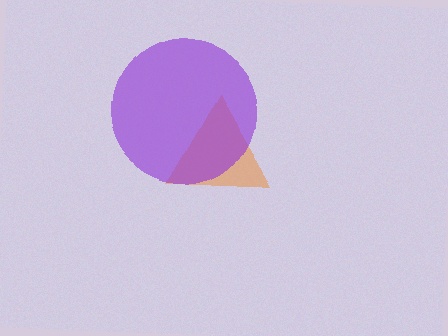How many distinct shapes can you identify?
There are 2 distinct shapes: an orange triangle, a purple circle.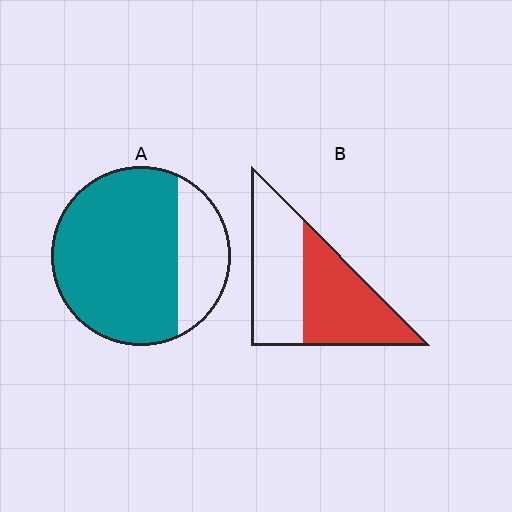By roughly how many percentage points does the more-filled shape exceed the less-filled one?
By roughly 25 percentage points (A over B).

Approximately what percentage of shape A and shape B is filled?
A is approximately 75% and B is approximately 50%.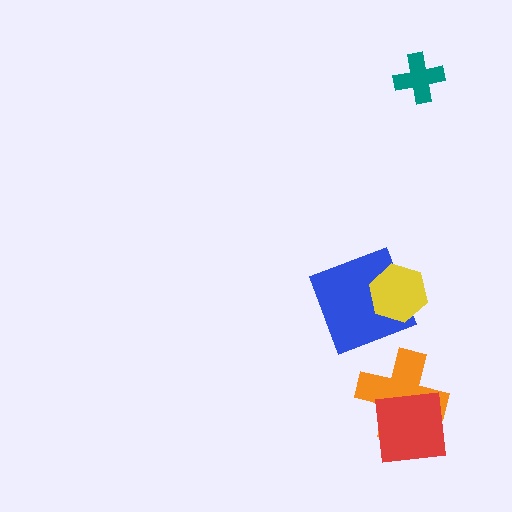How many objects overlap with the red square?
1 object overlaps with the red square.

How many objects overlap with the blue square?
1 object overlaps with the blue square.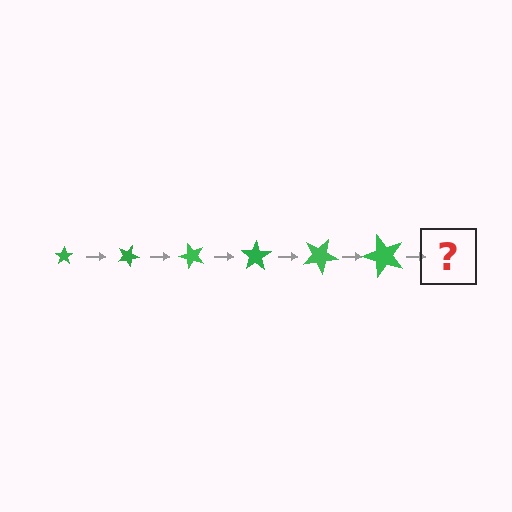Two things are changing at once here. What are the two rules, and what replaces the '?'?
The two rules are that the star grows larger each step and it rotates 25 degrees each step. The '?' should be a star, larger than the previous one and rotated 150 degrees from the start.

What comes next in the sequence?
The next element should be a star, larger than the previous one and rotated 150 degrees from the start.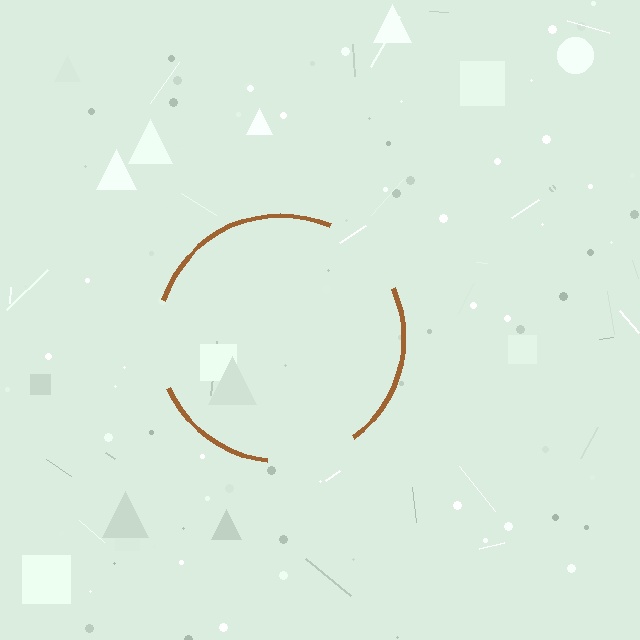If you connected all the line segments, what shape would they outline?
They would outline a circle.